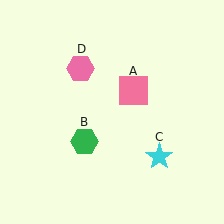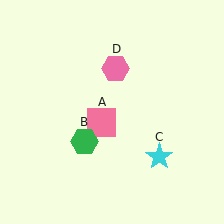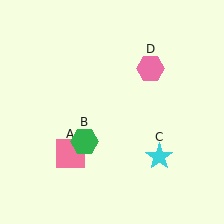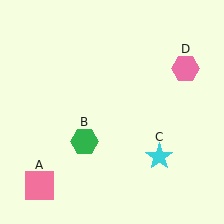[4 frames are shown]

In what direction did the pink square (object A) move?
The pink square (object A) moved down and to the left.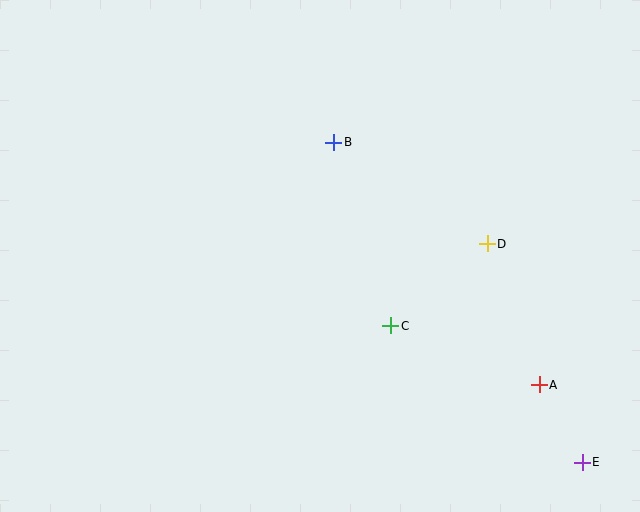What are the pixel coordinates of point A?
Point A is at (539, 385).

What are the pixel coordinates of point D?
Point D is at (487, 244).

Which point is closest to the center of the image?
Point C at (391, 326) is closest to the center.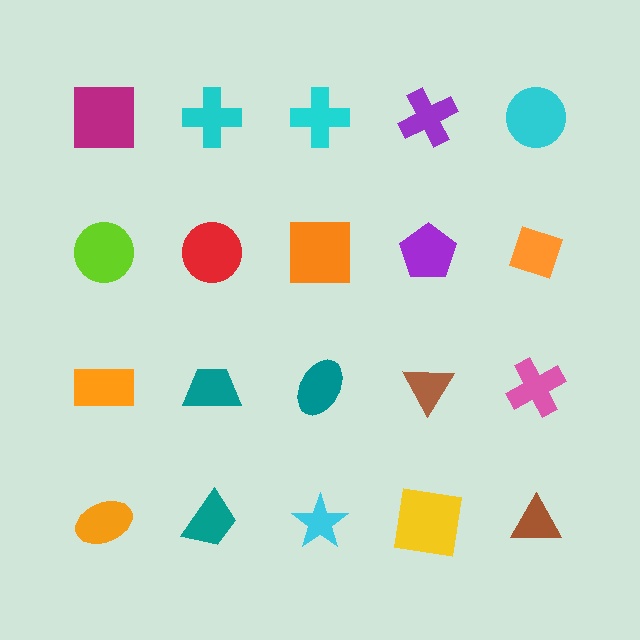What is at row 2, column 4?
A purple pentagon.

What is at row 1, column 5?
A cyan circle.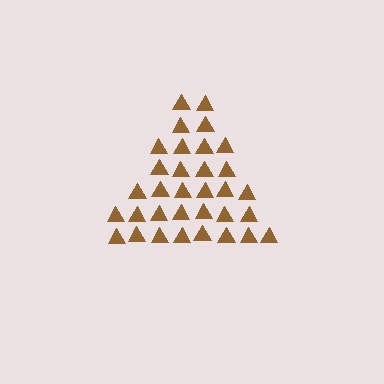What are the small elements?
The small elements are triangles.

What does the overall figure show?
The overall figure shows a triangle.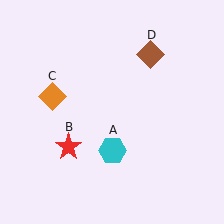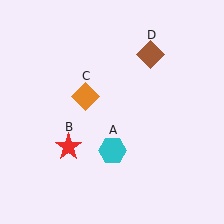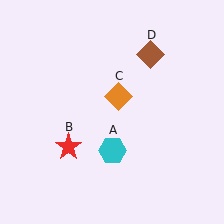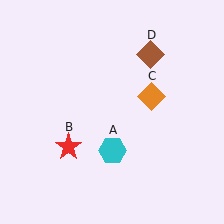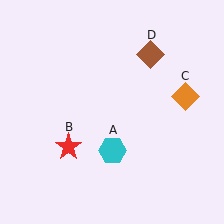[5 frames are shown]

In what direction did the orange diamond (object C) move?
The orange diamond (object C) moved right.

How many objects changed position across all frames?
1 object changed position: orange diamond (object C).